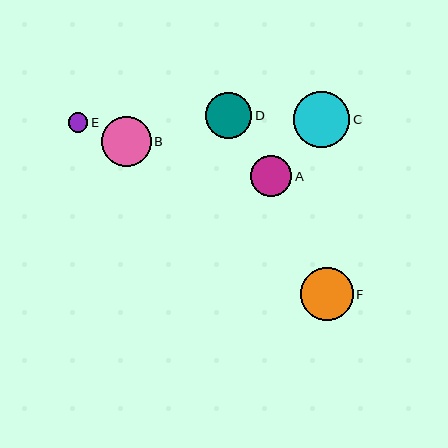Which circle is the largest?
Circle C is the largest with a size of approximately 56 pixels.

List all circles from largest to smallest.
From largest to smallest: C, F, B, D, A, E.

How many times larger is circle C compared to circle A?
Circle C is approximately 1.4 times the size of circle A.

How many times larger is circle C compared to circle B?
Circle C is approximately 1.1 times the size of circle B.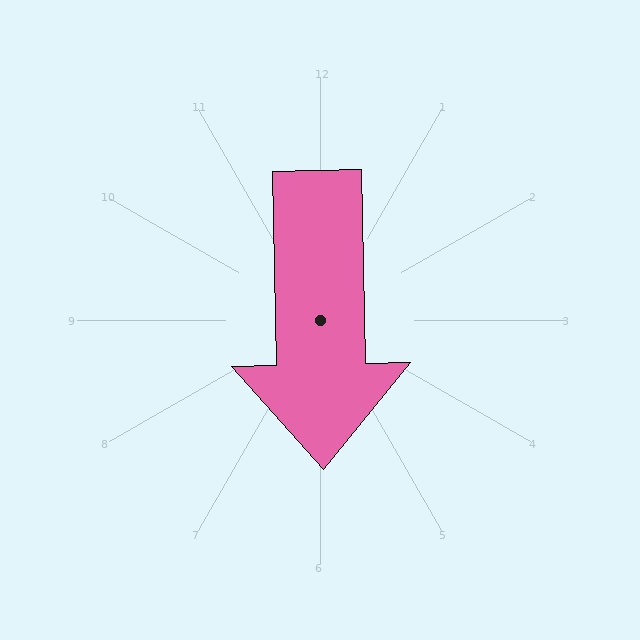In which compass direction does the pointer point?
South.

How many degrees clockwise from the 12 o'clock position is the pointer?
Approximately 179 degrees.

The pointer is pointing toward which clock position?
Roughly 6 o'clock.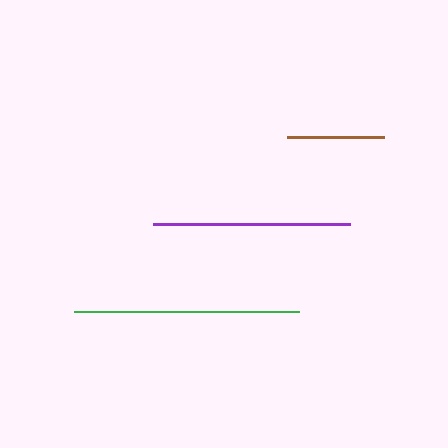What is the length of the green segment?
The green segment is approximately 225 pixels long.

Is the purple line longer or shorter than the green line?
The green line is longer than the purple line.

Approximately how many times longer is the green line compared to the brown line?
The green line is approximately 2.3 times the length of the brown line.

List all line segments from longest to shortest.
From longest to shortest: green, purple, brown.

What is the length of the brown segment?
The brown segment is approximately 96 pixels long.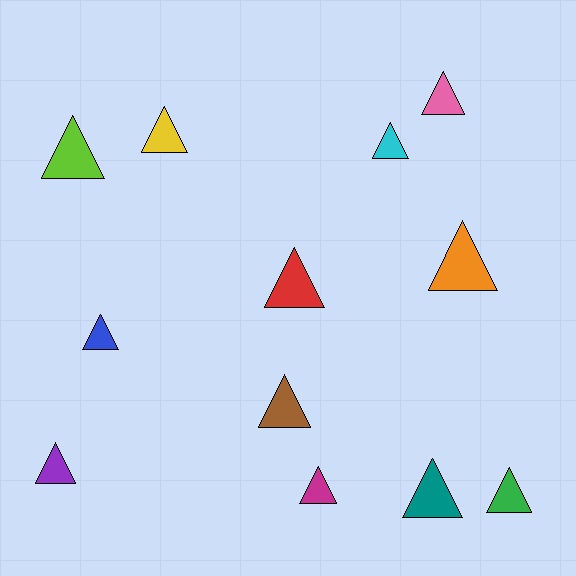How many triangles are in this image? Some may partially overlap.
There are 12 triangles.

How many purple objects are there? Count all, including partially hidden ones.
There is 1 purple object.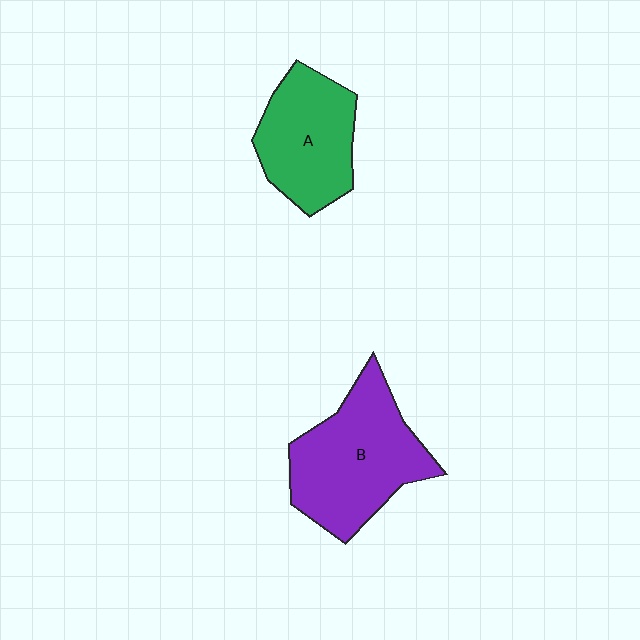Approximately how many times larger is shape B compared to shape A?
Approximately 1.3 times.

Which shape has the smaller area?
Shape A (green).